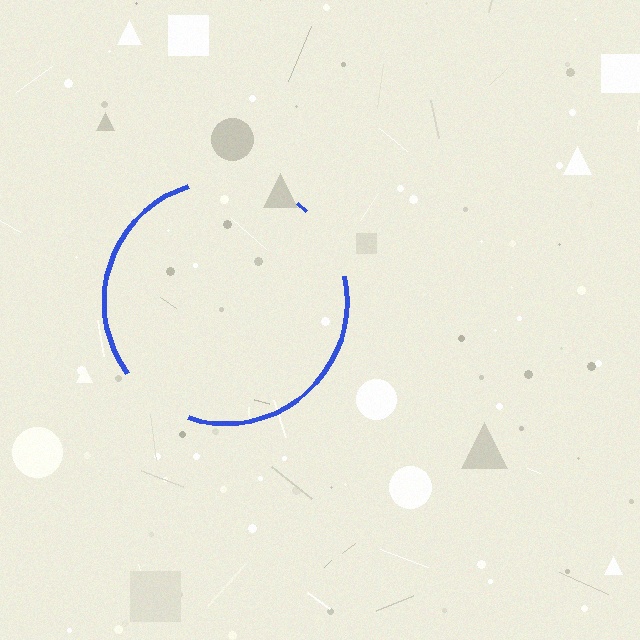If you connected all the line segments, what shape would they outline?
They would outline a circle.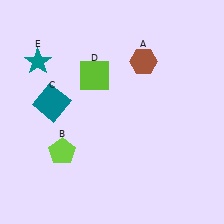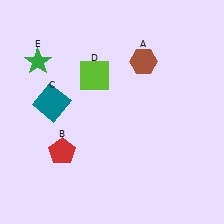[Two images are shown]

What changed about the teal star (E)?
In Image 1, E is teal. In Image 2, it changed to green.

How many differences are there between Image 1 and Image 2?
There are 2 differences between the two images.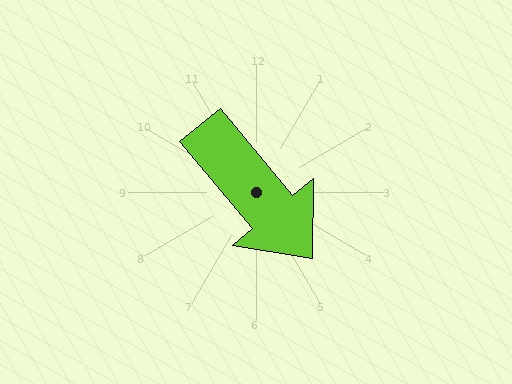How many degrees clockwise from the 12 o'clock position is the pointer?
Approximately 140 degrees.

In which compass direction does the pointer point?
Southeast.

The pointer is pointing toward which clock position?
Roughly 5 o'clock.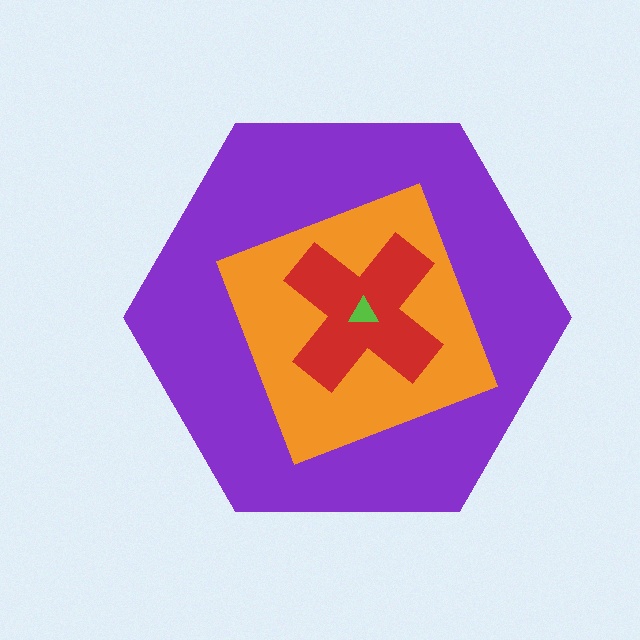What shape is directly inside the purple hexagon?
The orange diamond.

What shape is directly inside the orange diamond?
The red cross.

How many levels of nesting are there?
4.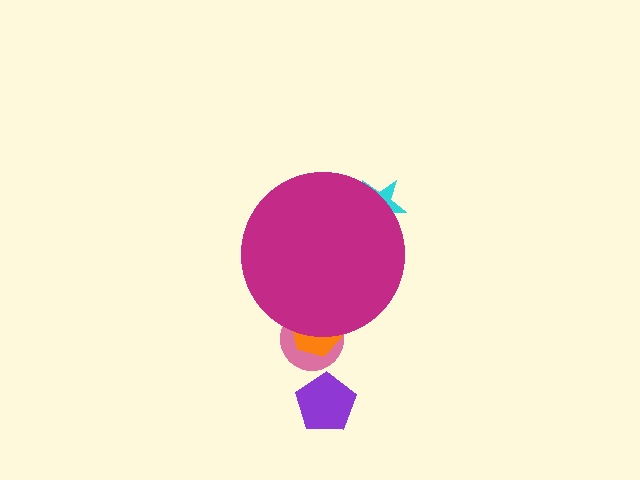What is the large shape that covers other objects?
A magenta circle.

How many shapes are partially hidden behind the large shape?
3 shapes are partially hidden.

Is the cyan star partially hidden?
Yes, the cyan star is partially hidden behind the magenta circle.